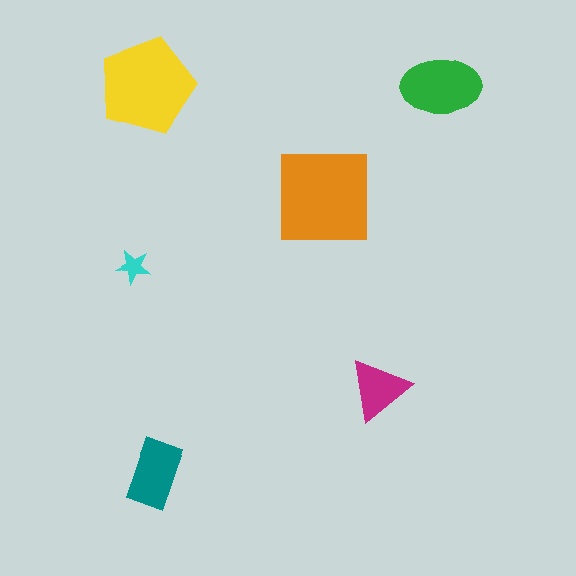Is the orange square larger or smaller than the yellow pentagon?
Larger.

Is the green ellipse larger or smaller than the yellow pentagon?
Smaller.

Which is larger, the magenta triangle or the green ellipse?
The green ellipse.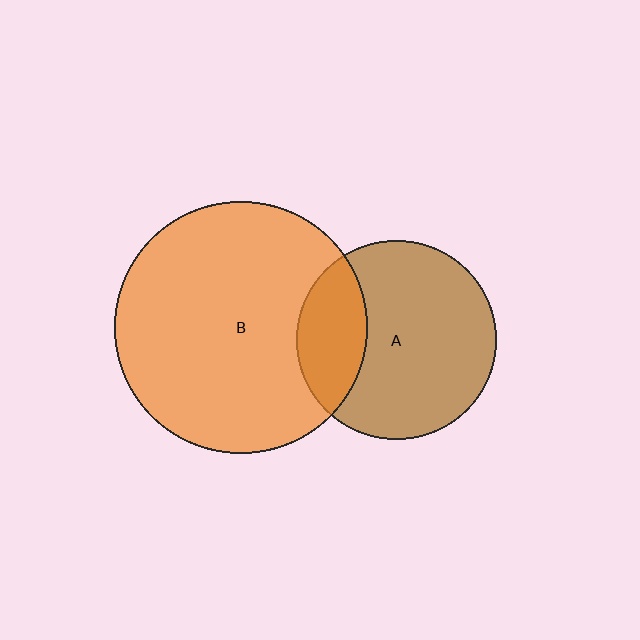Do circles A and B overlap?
Yes.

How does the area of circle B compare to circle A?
Approximately 1.6 times.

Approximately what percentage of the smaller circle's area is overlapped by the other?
Approximately 25%.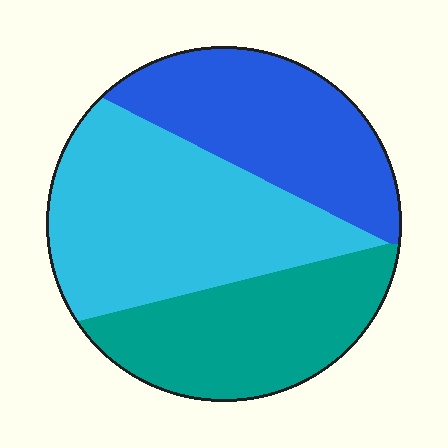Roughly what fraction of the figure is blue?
Blue takes up between a quarter and a half of the figure.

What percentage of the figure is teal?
Teal covers 29% of the figure.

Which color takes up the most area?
Cyan, at roughly 40%.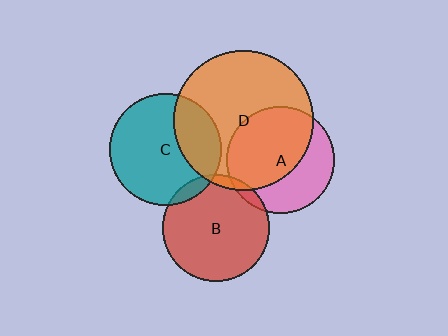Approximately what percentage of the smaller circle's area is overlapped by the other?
Approximately 30%.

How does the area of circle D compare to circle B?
Approximately 1.7 times.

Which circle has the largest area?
Circle D (orange).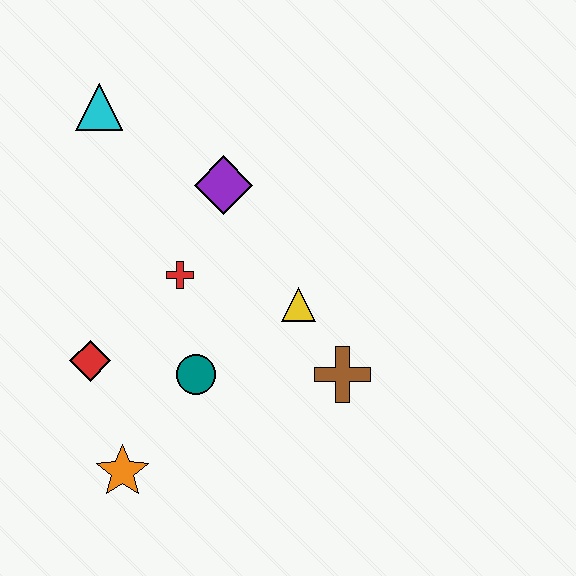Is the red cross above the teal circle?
Yes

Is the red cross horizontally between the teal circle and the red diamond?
Yes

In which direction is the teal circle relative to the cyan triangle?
The teal circle is below the cyan triangle.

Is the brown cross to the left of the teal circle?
No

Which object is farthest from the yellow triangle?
The cyan triangle is farthest from the yellow triangle.